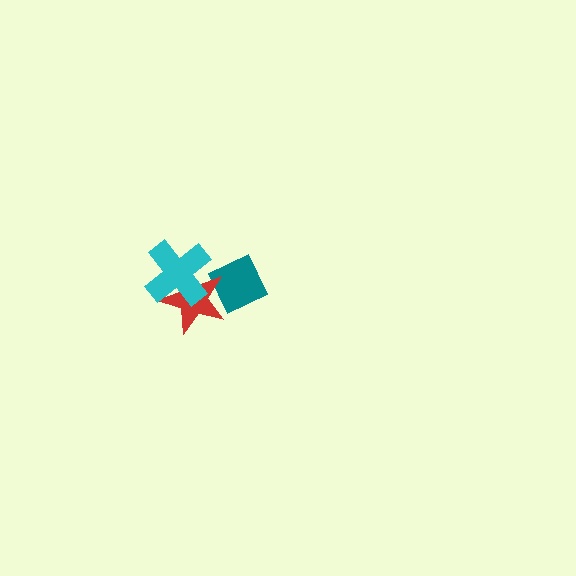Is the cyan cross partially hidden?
No, no other shape covers it.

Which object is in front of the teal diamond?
The red star is in front of the teal diamond.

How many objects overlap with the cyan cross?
1 object overlaps with the cyan cross.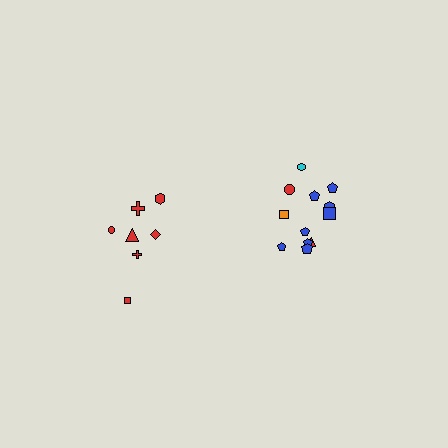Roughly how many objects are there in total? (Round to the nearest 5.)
Roughly 20 objects in total.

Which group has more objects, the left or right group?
The right group.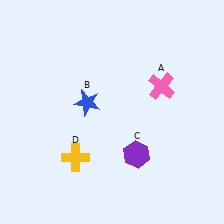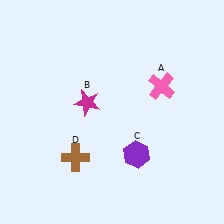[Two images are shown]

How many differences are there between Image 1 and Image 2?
There are 2 differences between the two images.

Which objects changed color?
B changed from blue to magenta. D changed from yellow to brown.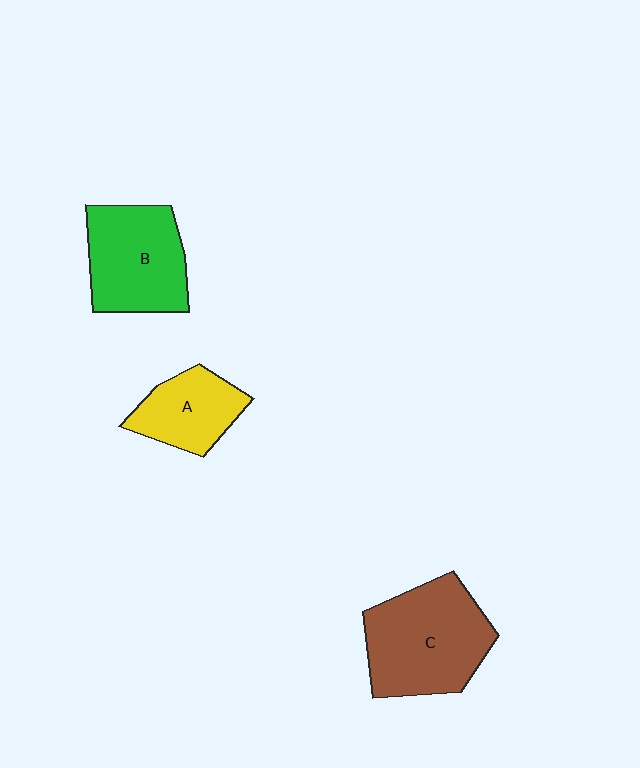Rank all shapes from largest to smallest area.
From largest to smallest: C (brown), B (green), A (yellow).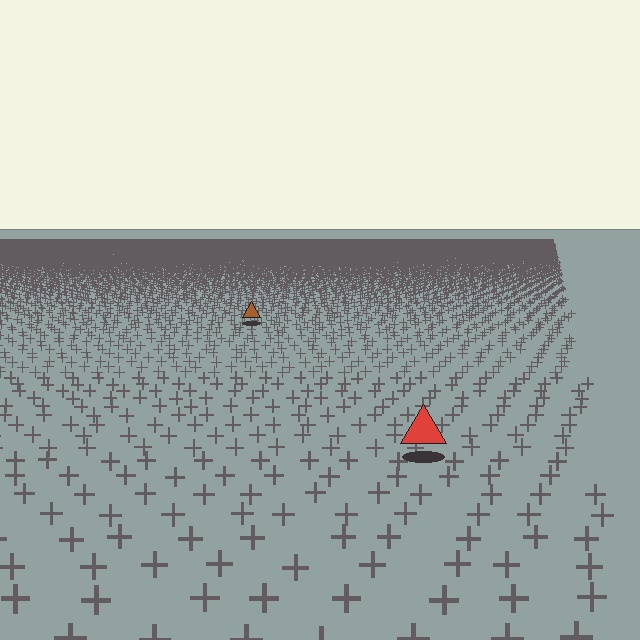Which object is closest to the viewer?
The red triangle is closest. The texture marks near it are larger and more spread out.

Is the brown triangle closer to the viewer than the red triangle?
No. The red triangle is closer — you can tell from the texture gradient: the ground texture is coarser near it.